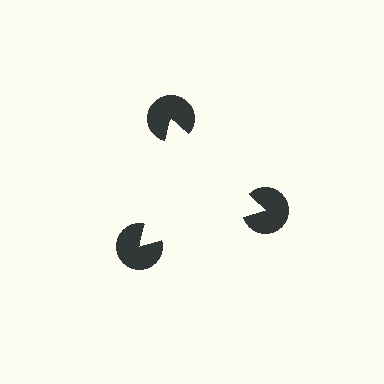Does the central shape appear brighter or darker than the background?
It typically appears slightly brighter than the background, even though no actual brightness change is drawn.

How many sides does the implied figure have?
3 sides.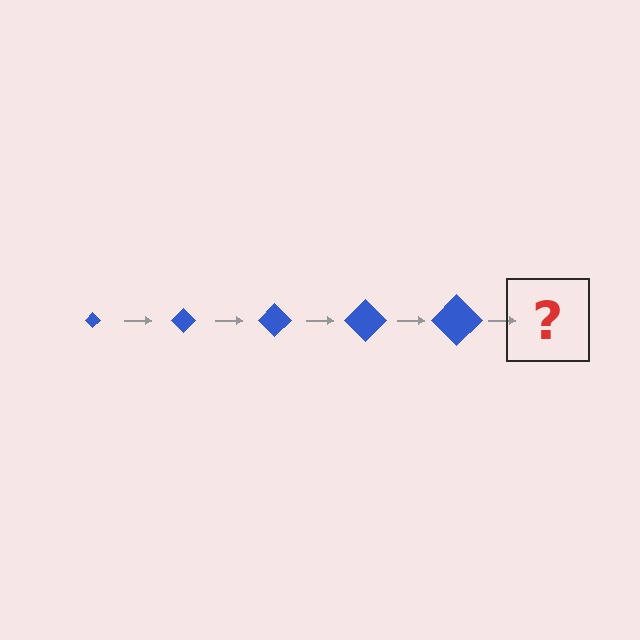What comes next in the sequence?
The next element should be a blue diamond, larger than the previous one.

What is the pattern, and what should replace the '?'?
The pattern is that the diamond gets progressively larger each step. The '?' should be a blue diamond, larger than the previous one.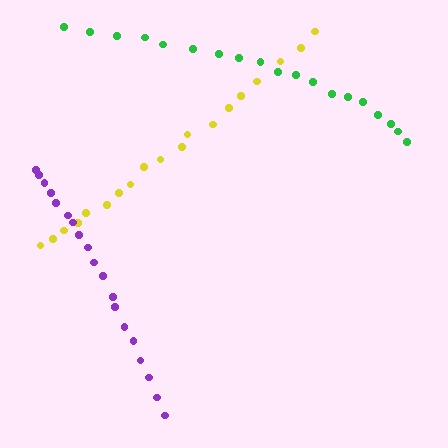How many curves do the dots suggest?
There are 3 distinct paths.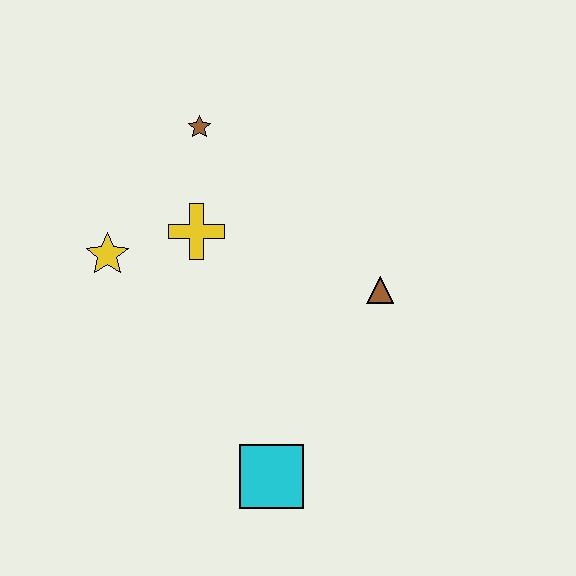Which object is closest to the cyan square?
The brown triangle is closest to the cyan square.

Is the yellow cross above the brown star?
No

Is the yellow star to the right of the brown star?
No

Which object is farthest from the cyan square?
The brown star is farthest from the cyan square.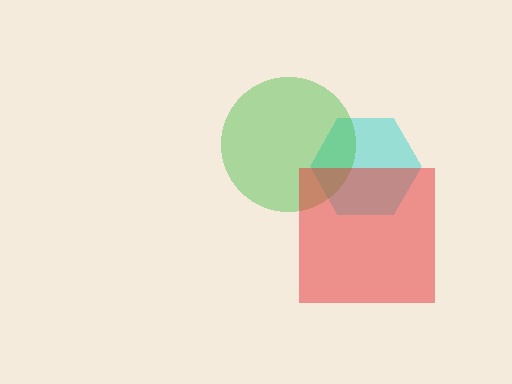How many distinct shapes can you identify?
There are 3 distinct shapes: a cyan hexagon, a green circle, a red square.